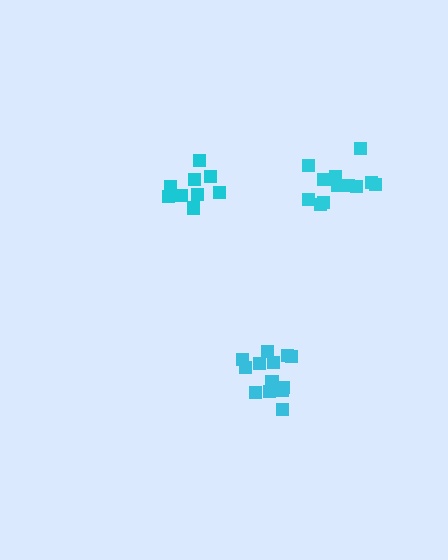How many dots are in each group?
Group 1: 14 dots, Group 2: 14 dots, Group 3: 9 dots (37 total).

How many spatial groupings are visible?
There are 3 spatial groupings.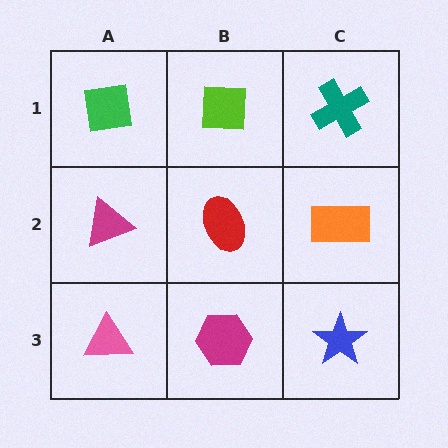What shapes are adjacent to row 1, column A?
A magenta triangle (row 2, column A), a lime square (row 1, column B).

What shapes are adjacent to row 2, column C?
A teal cross (row 1, column C), a blue star (row 3, column C), a red ellipse (row 2, column B).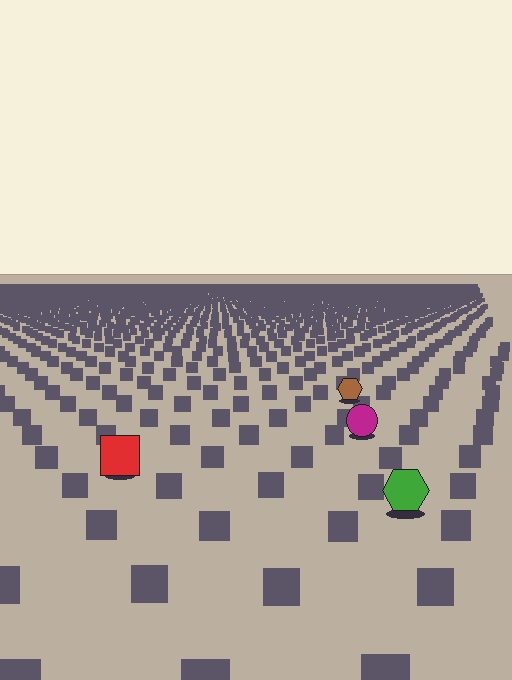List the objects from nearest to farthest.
From nearest to farthest: the green hexagon, the red square, the magenta circle, the brown hexagon.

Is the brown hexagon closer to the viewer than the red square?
No. The red square is closer — you can tell from the texture gradient: the ground texture is coarser near it.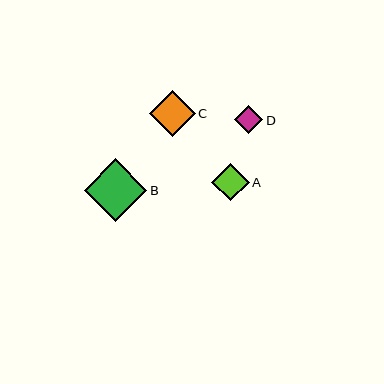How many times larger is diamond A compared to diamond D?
Diamond A is approximately 1.3 times the size of diamond D.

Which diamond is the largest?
Diamond B is the largest with a size of approximately 63 pixels.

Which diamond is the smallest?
Diamond D is the smallest with a size of approximately 28 pixels.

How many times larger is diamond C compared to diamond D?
Diamond C is approximately 1.6 times the size of diamond D.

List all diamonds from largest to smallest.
From largest to smallest: B, C, A, D.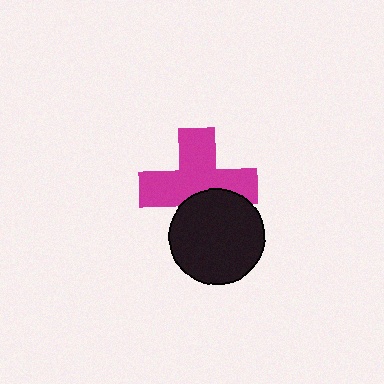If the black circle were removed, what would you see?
You would see the complete magenta cross.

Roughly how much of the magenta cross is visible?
Most of it is visible (roughly 67%).